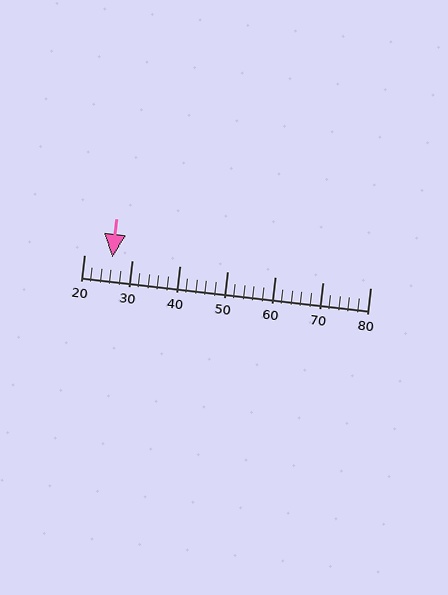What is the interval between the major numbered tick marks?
The major tick marks are spaced 10 units apart.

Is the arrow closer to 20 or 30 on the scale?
The arrow is closer to 30.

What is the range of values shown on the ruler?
The ruler shows values from 20 to 80.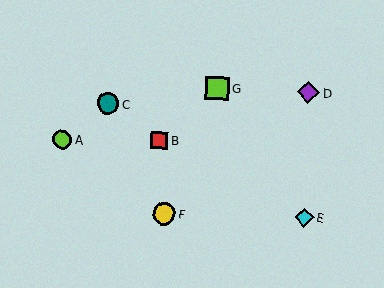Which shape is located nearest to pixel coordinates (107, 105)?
The teal circle (labeled C) at (108, 103) is nearest to that location.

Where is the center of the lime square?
The center of the lime square is at (217, 88).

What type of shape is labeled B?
Shape B is a red square.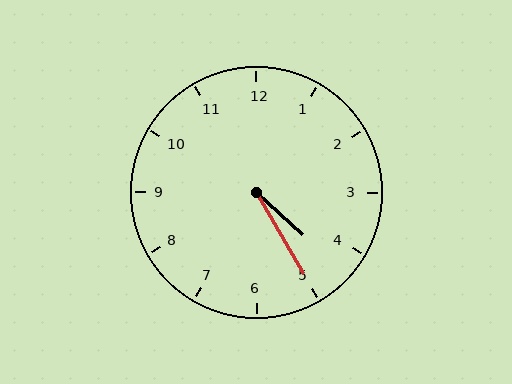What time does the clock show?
4:25.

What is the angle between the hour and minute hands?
Approximately 18 degrees.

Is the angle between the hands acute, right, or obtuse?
It is acute.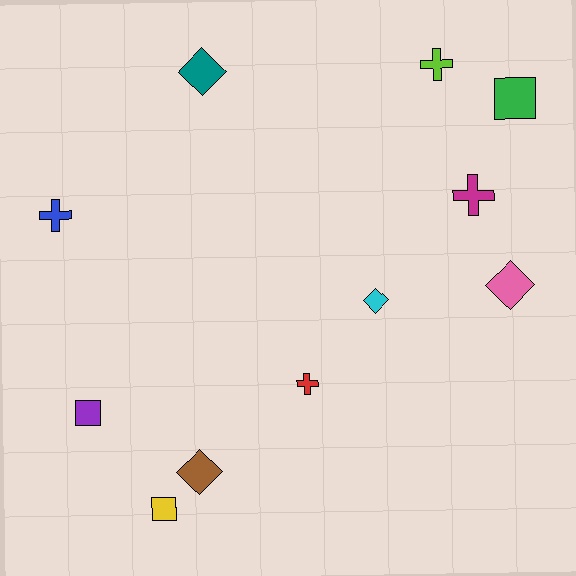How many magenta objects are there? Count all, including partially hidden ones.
There is 1 magenta object.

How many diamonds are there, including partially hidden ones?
There are 4 diamonds.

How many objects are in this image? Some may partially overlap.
There are 11 objects.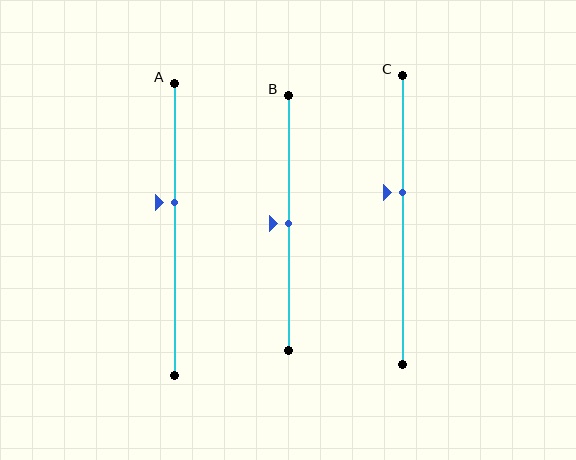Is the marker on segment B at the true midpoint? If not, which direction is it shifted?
Yes, the marker on segment B is at the true midpoint.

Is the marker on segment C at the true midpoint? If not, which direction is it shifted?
No, the marker on segment C is shifted upward by about 10% of the segment length.